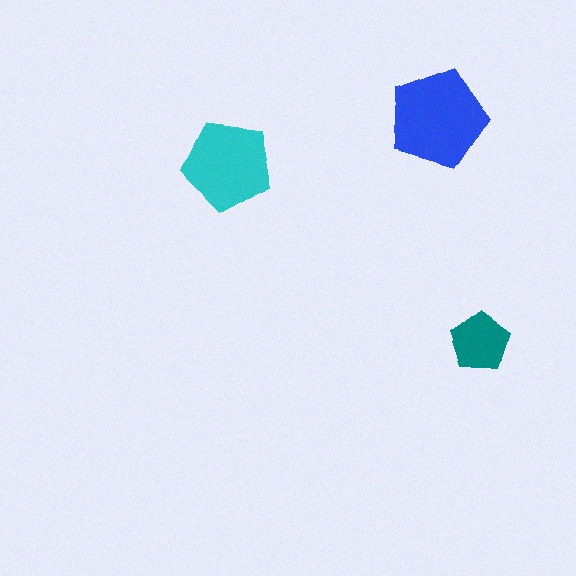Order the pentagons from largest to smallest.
the blue one, the cyan one, the teal one.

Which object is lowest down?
The teal pentagon is bottommost.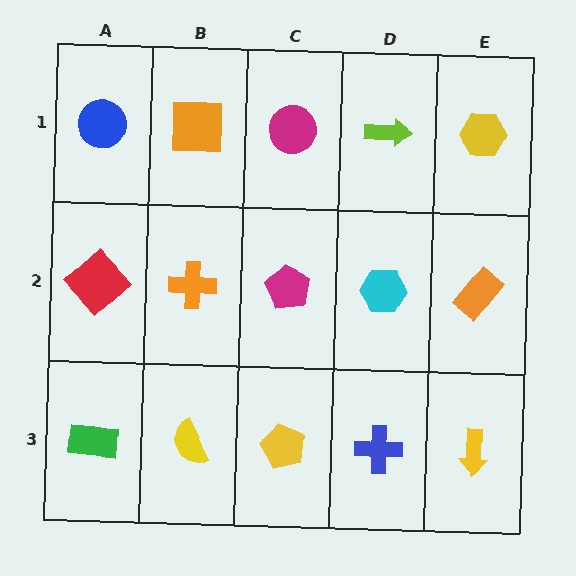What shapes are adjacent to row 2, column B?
An orange square (row 1, column B), a yellow semicircle (row 3, column B), a red diamond (row 2, column A), a magenta pentagon (row 2, column C).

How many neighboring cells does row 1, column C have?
3.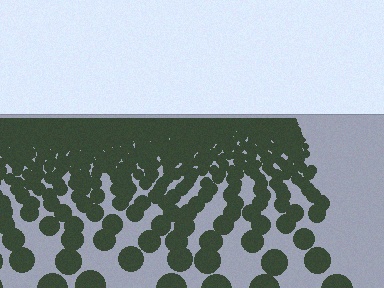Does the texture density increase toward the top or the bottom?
Density increases toward the top.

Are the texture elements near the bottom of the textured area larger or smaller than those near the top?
Larger. Near the bottom, elements are closer to the viewer and appear at a bigger on-screen size.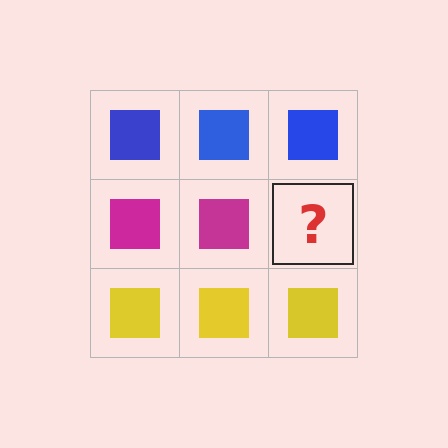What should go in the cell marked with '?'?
The missing cell should contain a magenta square.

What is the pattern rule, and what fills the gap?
The rule is that each row has a consistent color. The gap should be filled with a magenta square.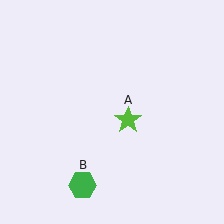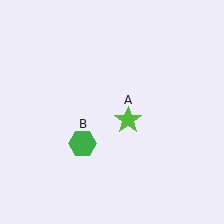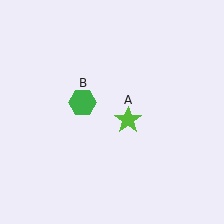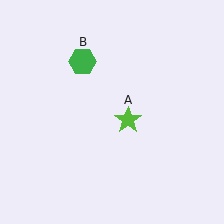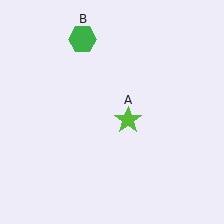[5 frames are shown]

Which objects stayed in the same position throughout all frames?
Lime star (object A) remained stationary.